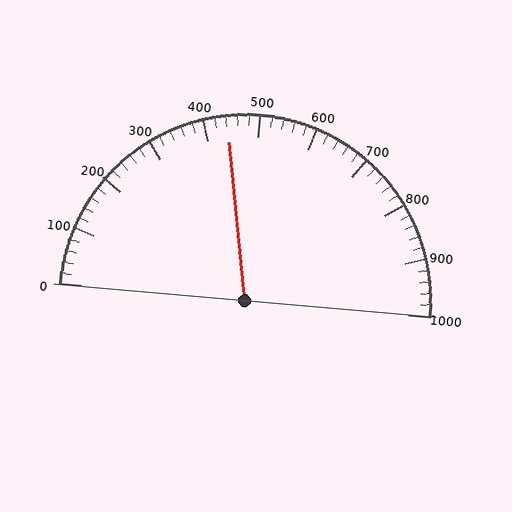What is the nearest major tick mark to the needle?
The nearest major tick mark is 400.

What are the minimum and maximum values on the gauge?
The gauge ranges from 0 to 1000.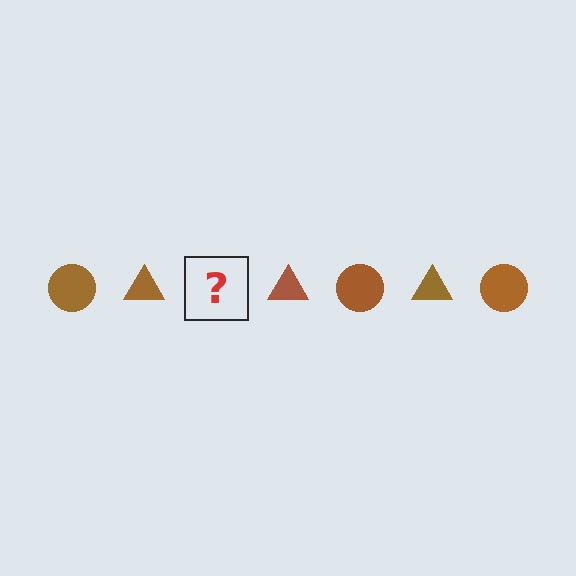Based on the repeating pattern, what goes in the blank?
The blank should be a brown circle.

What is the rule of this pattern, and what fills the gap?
The rule is that the pattern cycles through circle, triangle shapes in brown. The gap should be filled with a brown circle.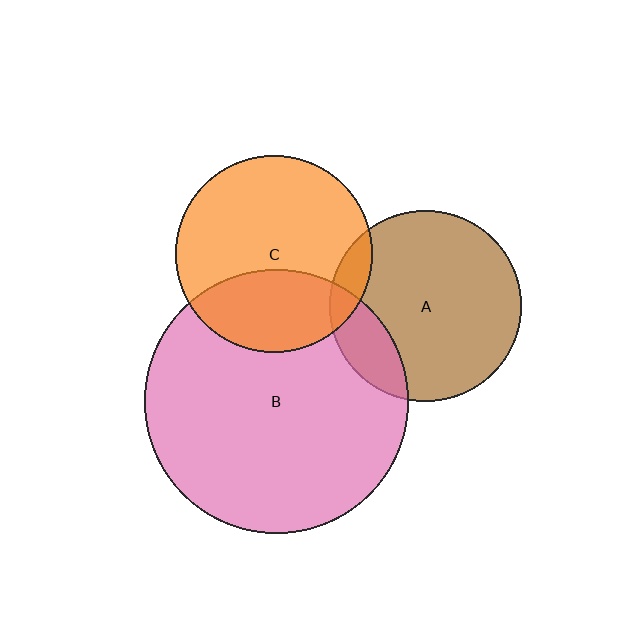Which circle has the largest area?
Circle B (pink).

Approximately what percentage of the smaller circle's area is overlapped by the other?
Approximately 35%.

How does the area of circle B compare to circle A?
Approximately 1.9 times.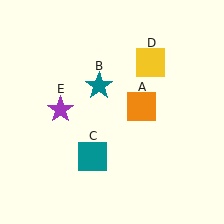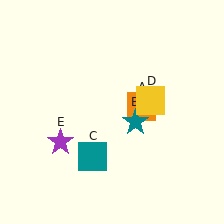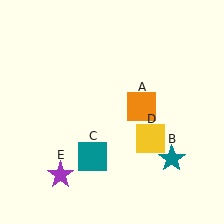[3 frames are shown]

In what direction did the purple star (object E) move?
The purple star (object E) moved down.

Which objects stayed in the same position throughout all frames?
Orange square (object A) and teal square (object C) remained stationary.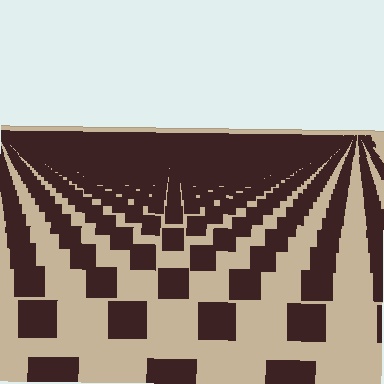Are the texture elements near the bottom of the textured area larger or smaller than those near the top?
Larger. Near the bottom, elements are closer to the viewer and appear at a bigger on-screen size.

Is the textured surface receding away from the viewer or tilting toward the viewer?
The surface is receding away from the viewer. Texture elements get smaller and denser toward the top.